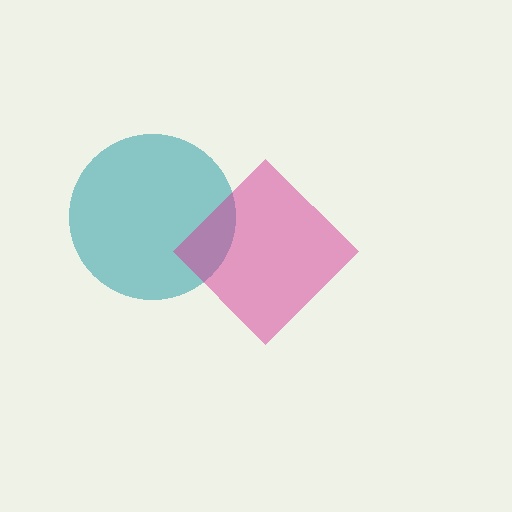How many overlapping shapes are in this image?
There are 2 overlapping shapes in the image.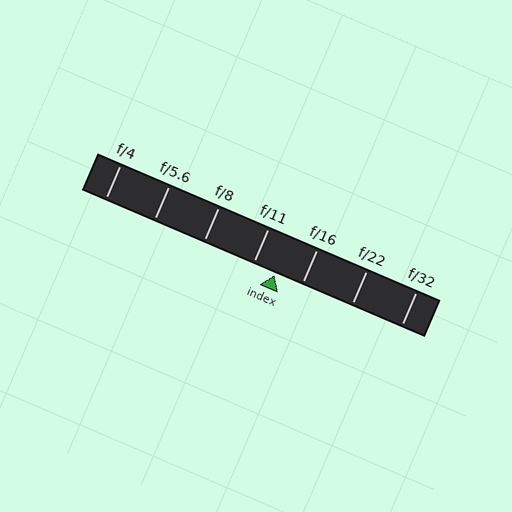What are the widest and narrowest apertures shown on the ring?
The widest aperture shown is f/4 and the narrowest is f/32.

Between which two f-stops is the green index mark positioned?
The index mark is between f/11 and f/16.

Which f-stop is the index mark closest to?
The index mark is closest to f/11.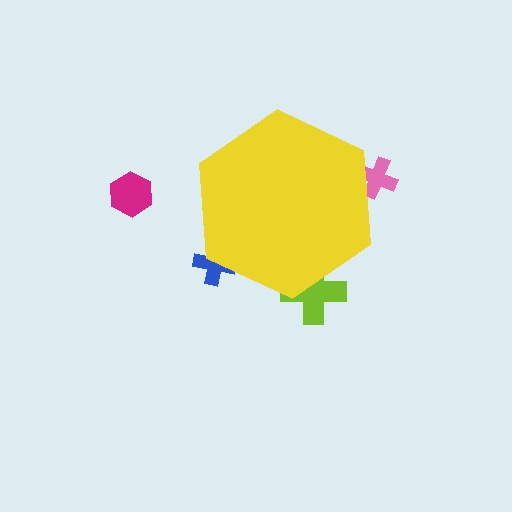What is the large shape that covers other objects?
A yellow hexagon.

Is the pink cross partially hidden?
Yes, the pink cross is partially hidden behind the yellow hexagon.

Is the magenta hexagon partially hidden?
No, the magenta hexagon is fully visible.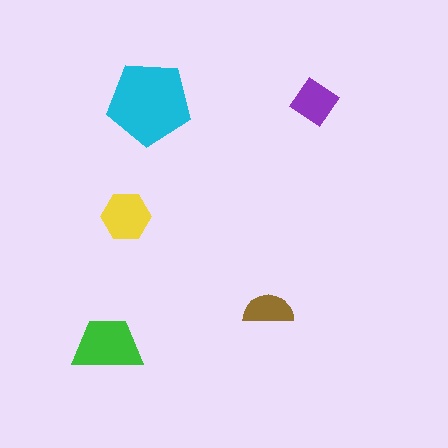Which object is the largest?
The cyan pentagon.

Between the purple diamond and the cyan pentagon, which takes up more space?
The cyan pentagon.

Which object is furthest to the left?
The green trapezoid is leftmost.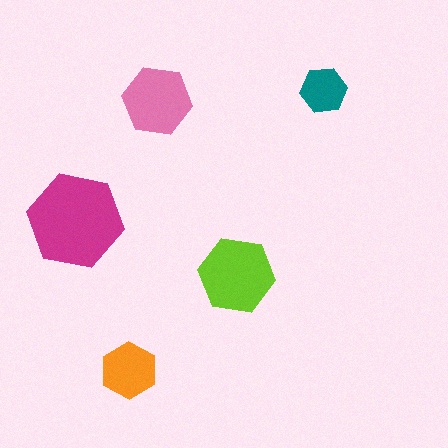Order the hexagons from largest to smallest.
the magenta one, the lime one, the pink one, the orange one, the teal one.